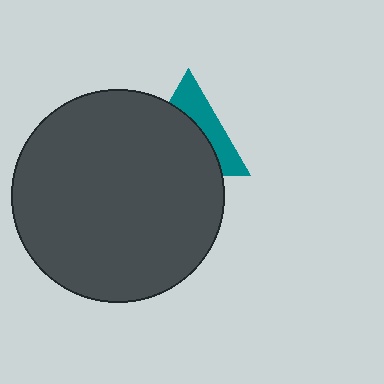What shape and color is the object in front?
The object in front is a dark gray circle.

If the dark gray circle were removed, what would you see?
You would see the complete teal triangle.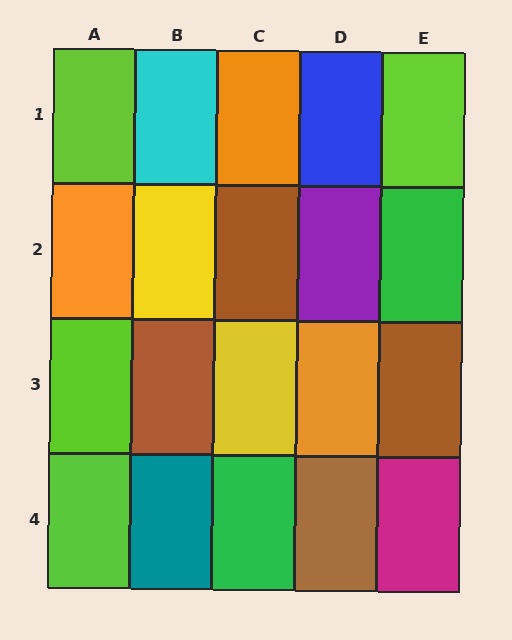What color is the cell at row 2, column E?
Green.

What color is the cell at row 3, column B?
Brown.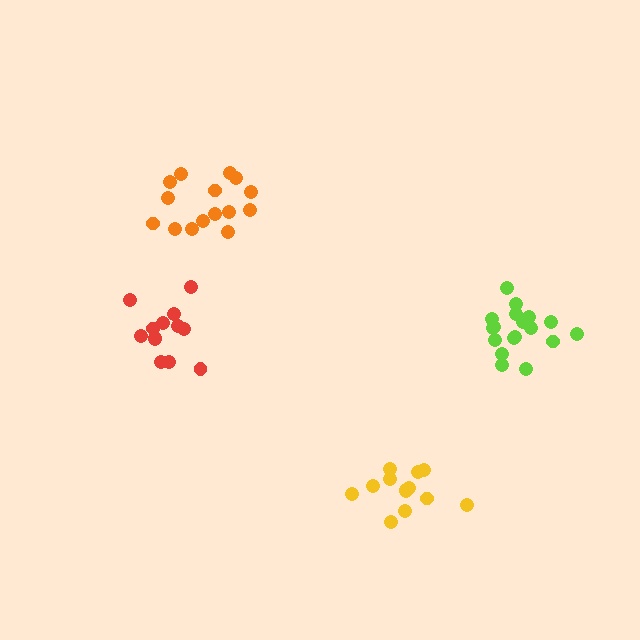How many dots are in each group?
Group 1: 13 dots, Group 2: 18 dots, Group 3: 13 dots, Group 4: 15 dots (59 total).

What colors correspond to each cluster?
The clusters are colored: yellow, lime, red, orange.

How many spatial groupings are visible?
There are 4 spatial groupings.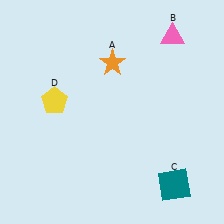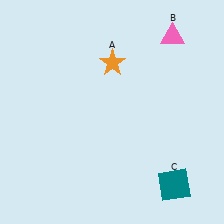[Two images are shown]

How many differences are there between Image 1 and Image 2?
There is 1 difference between the two images.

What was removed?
The yellow pentagon (D) was removed in Image 2.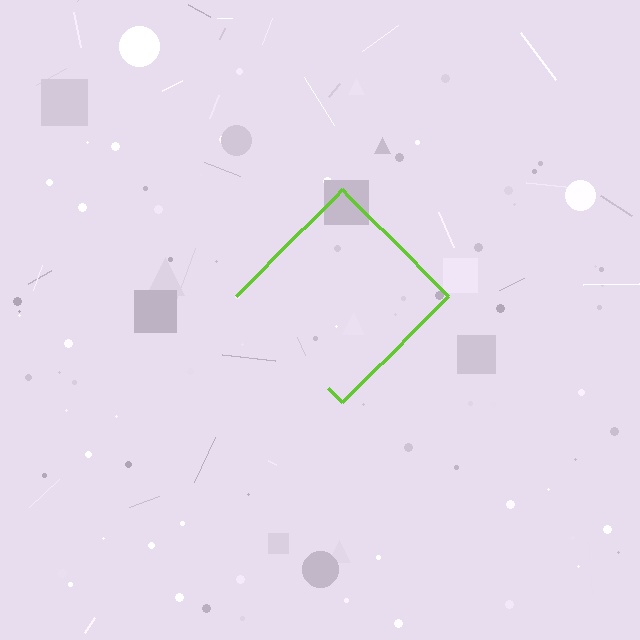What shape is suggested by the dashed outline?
The dashed outline suggests a diamond.